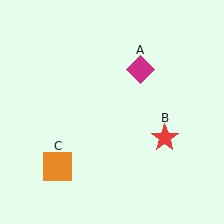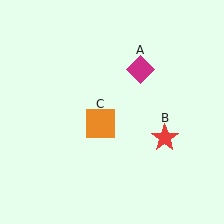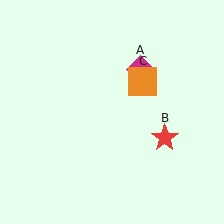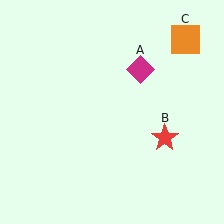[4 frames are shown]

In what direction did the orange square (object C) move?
The orange square (object C) moved up and to the right.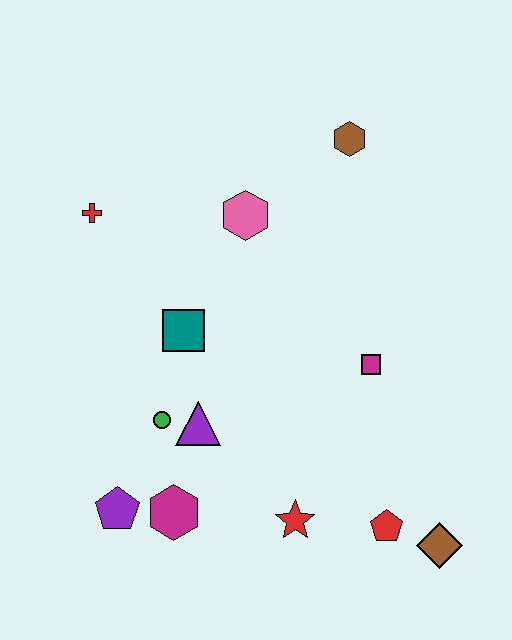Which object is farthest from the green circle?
The brown hexagon is farthest from the green circle.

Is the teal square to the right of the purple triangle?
No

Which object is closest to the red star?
The red pentagon is closest to the red star.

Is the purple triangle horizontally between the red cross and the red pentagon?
Yes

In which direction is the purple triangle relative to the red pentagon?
The purple triangle is to the left of the red pentagon.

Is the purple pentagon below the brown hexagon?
Yes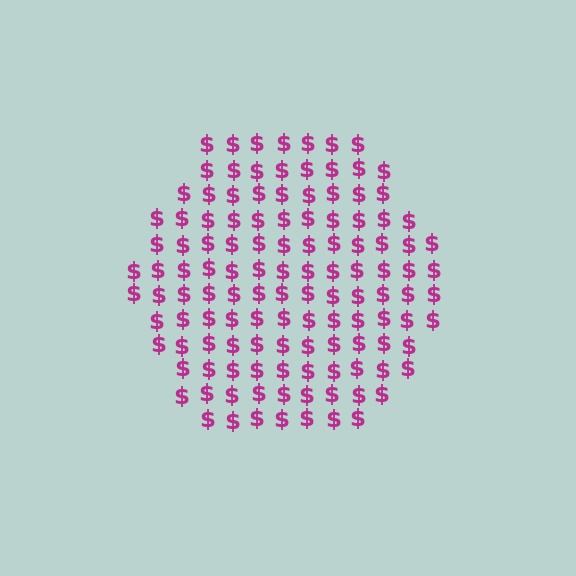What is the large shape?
The large shape is a hexagon.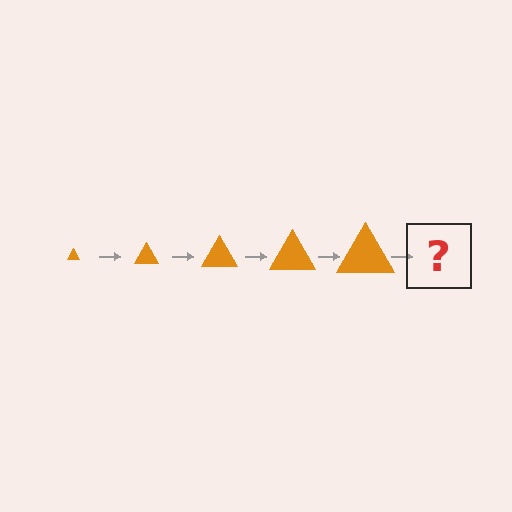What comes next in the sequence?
The next element should be an orange triangle, larger than the previous one.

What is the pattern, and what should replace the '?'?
The pattern is that the triangle gets progressively larger each step. The '?' should be an orange triangle, larger than the previous one.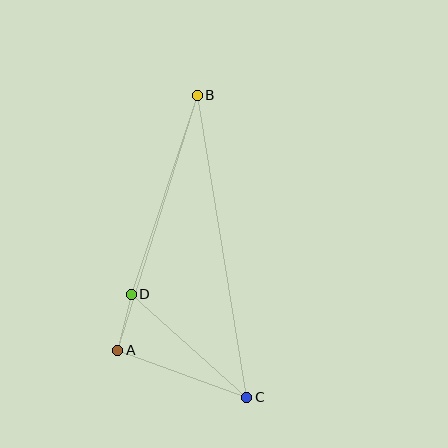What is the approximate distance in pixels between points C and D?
The distance between C and D is approximately 155 pixels.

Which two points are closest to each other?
Points A and D are closest to each other.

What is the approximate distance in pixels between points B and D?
The distance between B and D is approximately 209 pixels.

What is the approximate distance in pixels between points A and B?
The distance between A and B is approximately 267 pixels.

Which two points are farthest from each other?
Points B and C are farthest from each other.